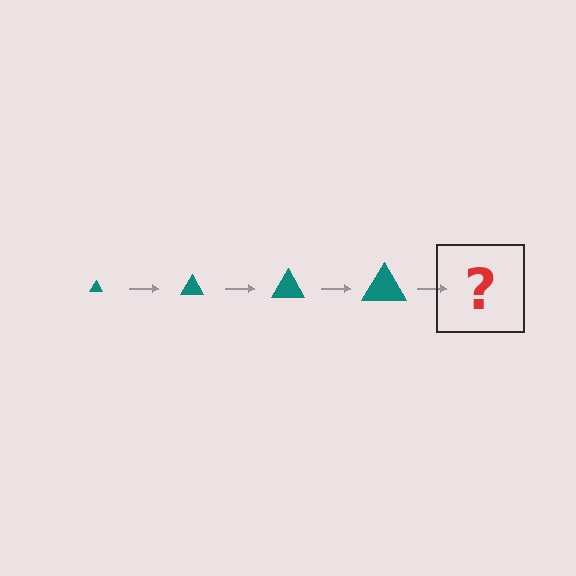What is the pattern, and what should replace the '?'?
The pattern is that the triangle gets progressively larger each step. The '?' should be a teal triangle, larger than the previous one.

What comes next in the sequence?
The next element should be a teal triangle, larger than the previous one.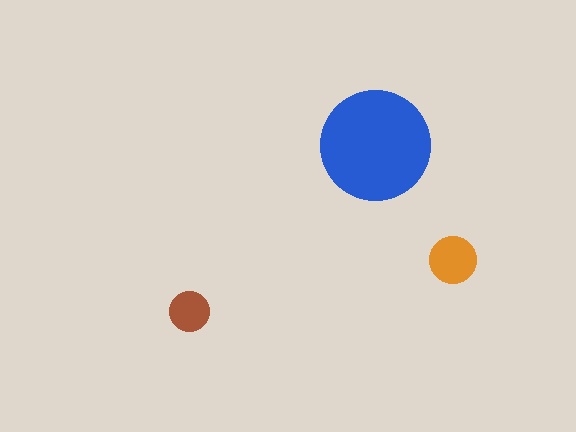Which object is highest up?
The blue circle is topmost.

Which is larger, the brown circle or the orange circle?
The orange one.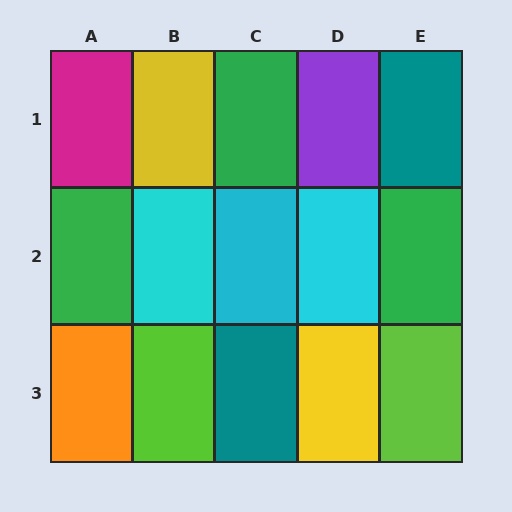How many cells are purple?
1 cell is purple.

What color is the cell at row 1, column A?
Magenta.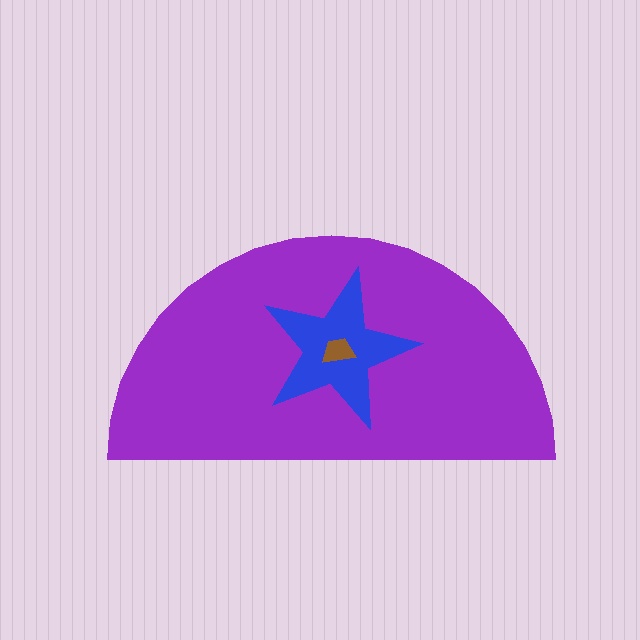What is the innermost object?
The brown trapezoid.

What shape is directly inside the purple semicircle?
The blue star.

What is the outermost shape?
The purple semicircle.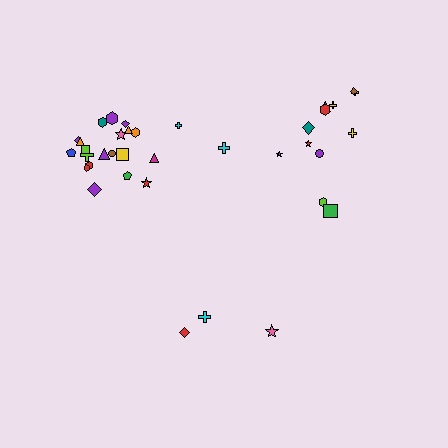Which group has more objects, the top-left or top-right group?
The top-left group.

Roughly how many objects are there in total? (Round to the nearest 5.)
Roughly 35 objects in total.